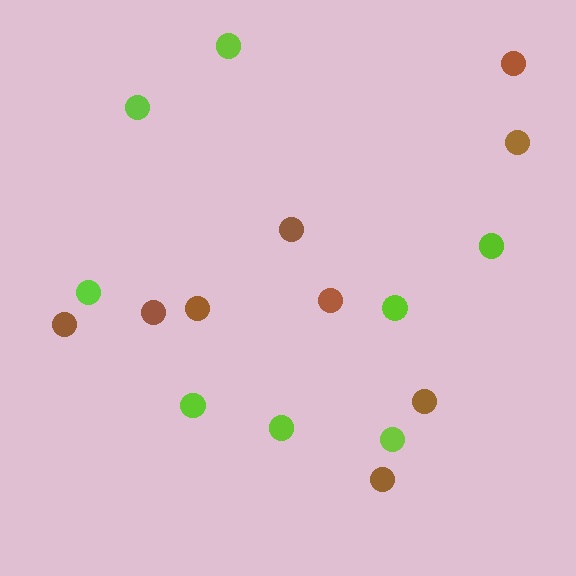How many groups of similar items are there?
There are 2 groups: one group of lime circles (8) and one group of brown circles (9).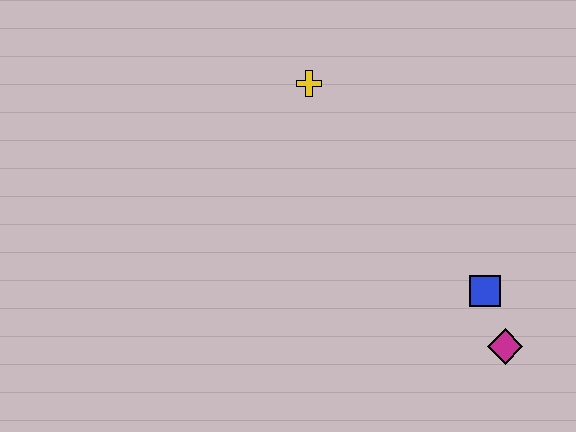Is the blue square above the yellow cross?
No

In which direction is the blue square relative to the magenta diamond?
The blue square is above the magenta diamond.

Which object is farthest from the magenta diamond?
The yellow cross is farthest from the magenta diamond.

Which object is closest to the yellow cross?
The blue square is closest to the yellow cross.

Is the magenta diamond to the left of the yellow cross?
No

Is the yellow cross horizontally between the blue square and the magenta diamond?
No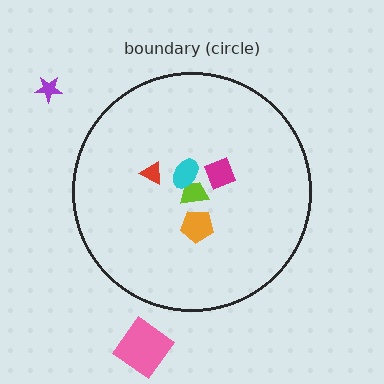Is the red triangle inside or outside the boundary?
Inside.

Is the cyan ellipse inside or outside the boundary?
Inside.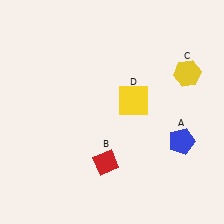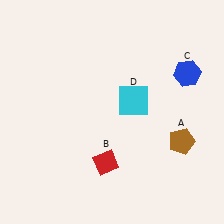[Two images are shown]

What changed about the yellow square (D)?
In Image 1, D is yellow. In Image 2, it changed to cyan.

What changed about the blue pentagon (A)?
In Image 1, A is blue. In Image 2, it changed to brown.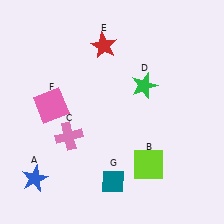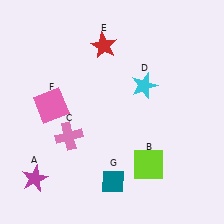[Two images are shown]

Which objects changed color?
A changed from blue to magenta. D changed from green to cyan.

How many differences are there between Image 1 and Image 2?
There are 2 differences between the two images.